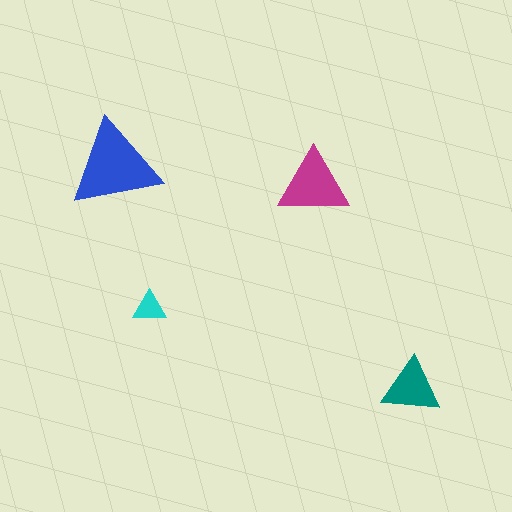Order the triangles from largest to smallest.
the blue one, the magenta one, the teal one, the cyan one.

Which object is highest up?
The blue triangle is topmost.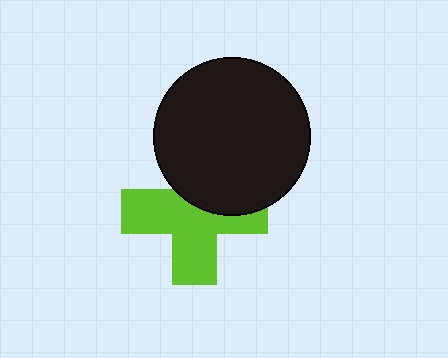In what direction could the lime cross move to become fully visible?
The lime cross could move down. That would shift it out from behind the black circle entirely.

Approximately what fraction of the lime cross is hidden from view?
Roughly 38% of the lime cross is hidden behind the black circle.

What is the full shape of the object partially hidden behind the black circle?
The partially hidden object is a lime cross.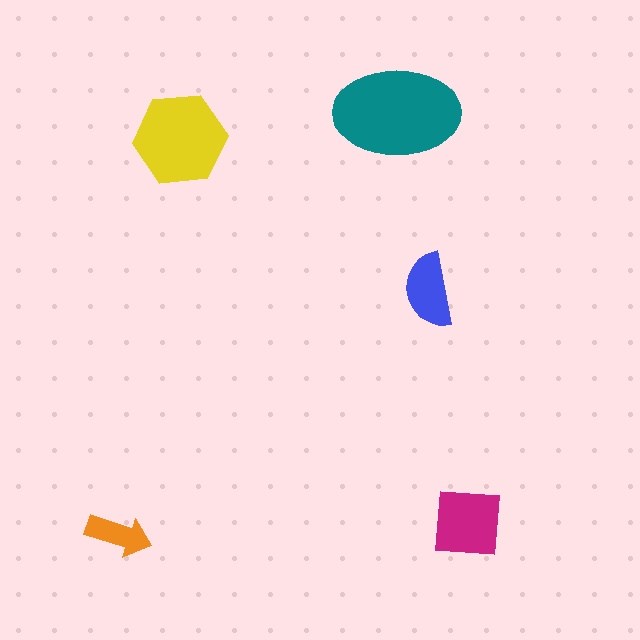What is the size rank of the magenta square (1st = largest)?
3rd.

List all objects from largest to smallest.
The teal ellipse, the yellow hexagon, the magenta square, the blue semicircle, the orange arrow.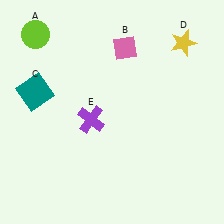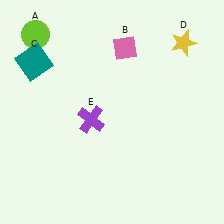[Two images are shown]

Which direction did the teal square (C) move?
The teal square (C) moved up.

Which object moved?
The teal square (C) moved up.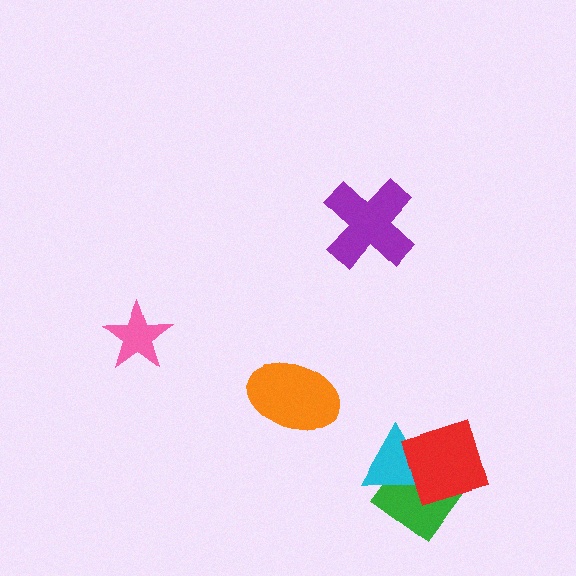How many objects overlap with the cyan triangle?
2 objects overlap with the cyan triangle.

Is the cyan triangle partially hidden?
Yes, it is partially covered by another shape.